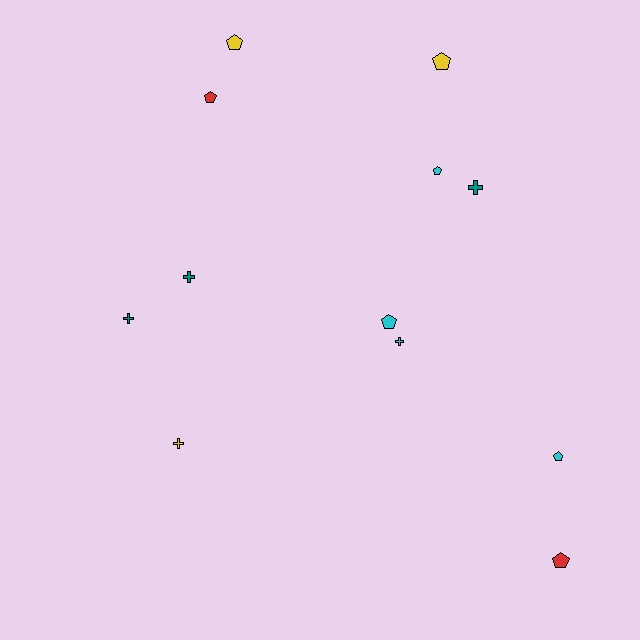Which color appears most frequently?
Cyan, with 4 objects.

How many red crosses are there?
There are no red crosses.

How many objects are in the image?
There are 12 objects.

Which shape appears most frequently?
Pentagon, with 7 objects.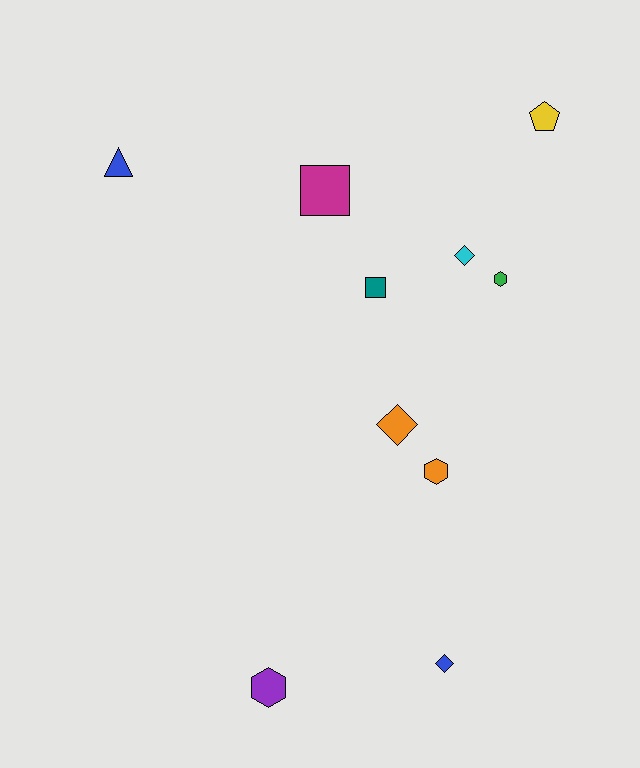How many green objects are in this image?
There is 1 green object.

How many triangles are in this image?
There is 1 triangle.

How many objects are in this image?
There are 10 objects.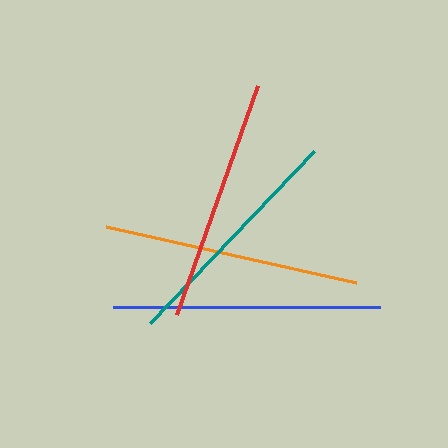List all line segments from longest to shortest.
From longest to shortest: blue, orange, red, teal.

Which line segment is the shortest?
The teal line is the shortest at approximately 238 pixels.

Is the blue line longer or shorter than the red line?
The blue line is longer than the red line.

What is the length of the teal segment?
The teal segment is approximately 238 pixels long.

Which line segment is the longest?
The blue line is the longest at approximately 267 pixels.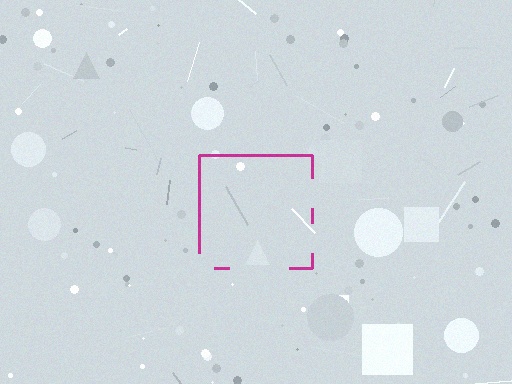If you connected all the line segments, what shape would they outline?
They would outline a square.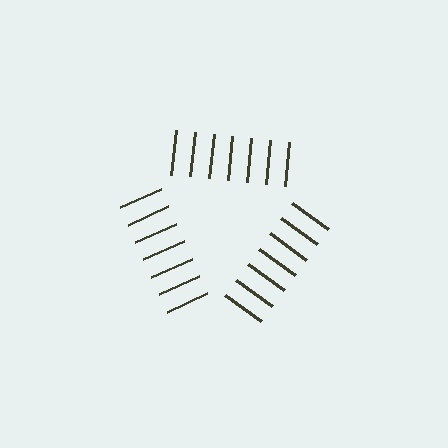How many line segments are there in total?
21 — 7 along each of the 3 edges.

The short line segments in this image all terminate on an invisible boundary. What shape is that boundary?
An illusory triangle — the line segments terminate on its edges but no continuous stroke is drawn.